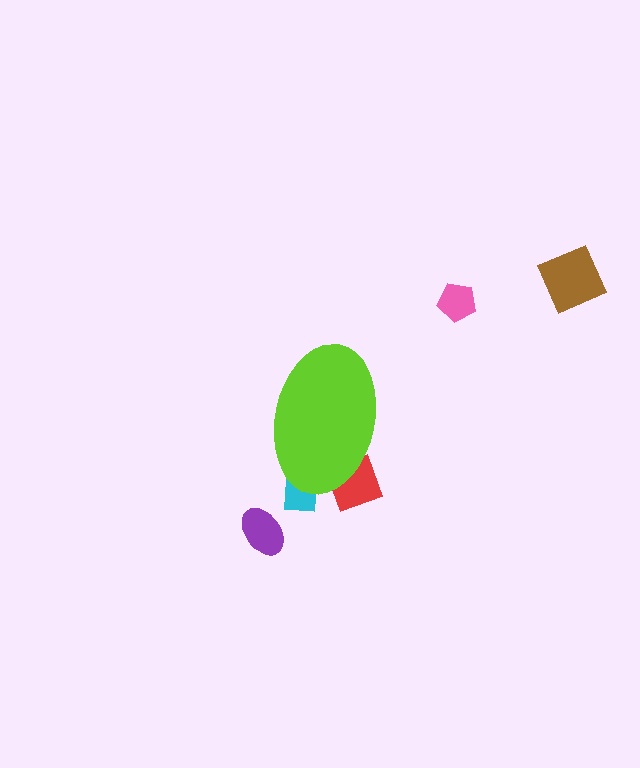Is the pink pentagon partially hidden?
No, the pink pentagon is fully visible.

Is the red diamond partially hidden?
Yes, the red diamond is partially hidden behind the lime ellipse.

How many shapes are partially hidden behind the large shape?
2 shapes are partially hidden.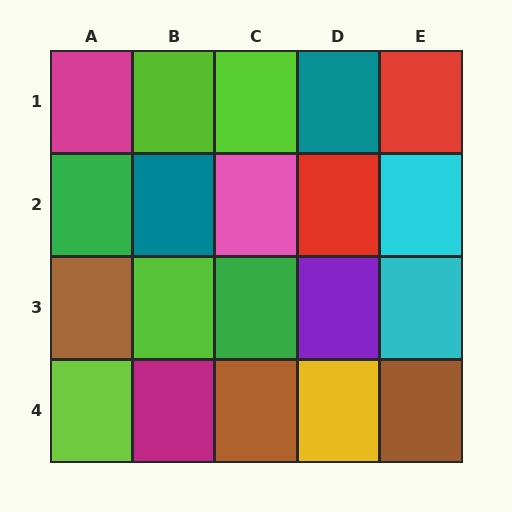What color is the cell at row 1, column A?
Magenta.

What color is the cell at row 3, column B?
Lime.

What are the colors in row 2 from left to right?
Green, teal, pink, red, cyan.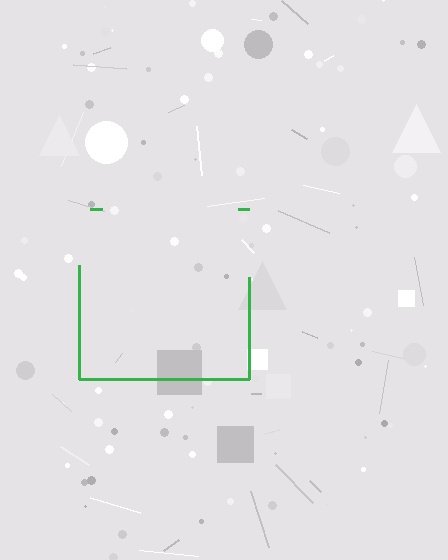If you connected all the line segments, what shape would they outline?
They would outline a square.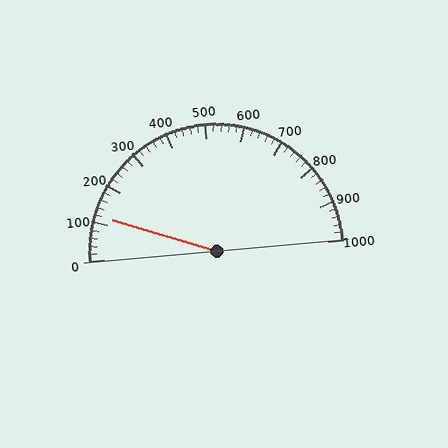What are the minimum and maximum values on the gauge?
The gauge ranges from 0 to 1000.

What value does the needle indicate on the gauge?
The needle indicates approximately 120.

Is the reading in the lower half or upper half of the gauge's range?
The reading is in the lower half of the range (0 to 1000).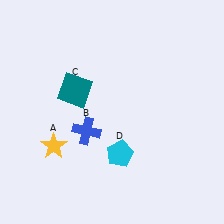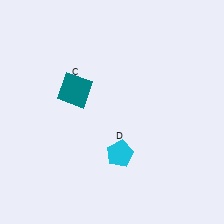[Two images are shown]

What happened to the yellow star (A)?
The yellow star (A) was removed in Image 2. It was in the bottom-left area of Image 1.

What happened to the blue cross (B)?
The blue cross (B) was removed in Image 2. It was in the bottom-left area of Image 1.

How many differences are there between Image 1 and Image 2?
There are 2 differences between the two images.